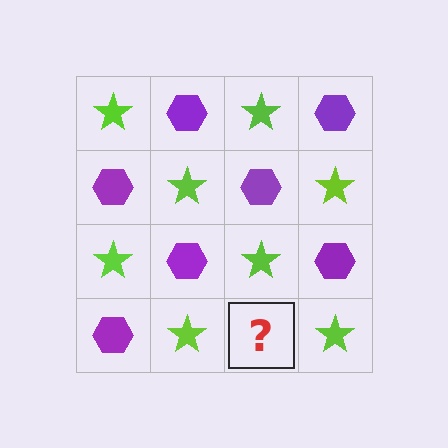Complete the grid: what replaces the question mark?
The question mark should be replaced with a purple hexagon.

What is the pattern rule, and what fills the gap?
The rule is that it alternates lime star and purple hexagon in a checkerboard pattern. The gap should be filled with a purple hexagon.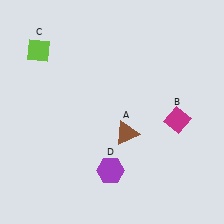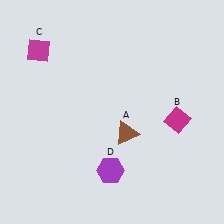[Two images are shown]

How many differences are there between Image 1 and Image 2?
There is 1 difference between the two images.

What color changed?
The diamond (C) changed from lime in Image 1 to magenta in Image 2.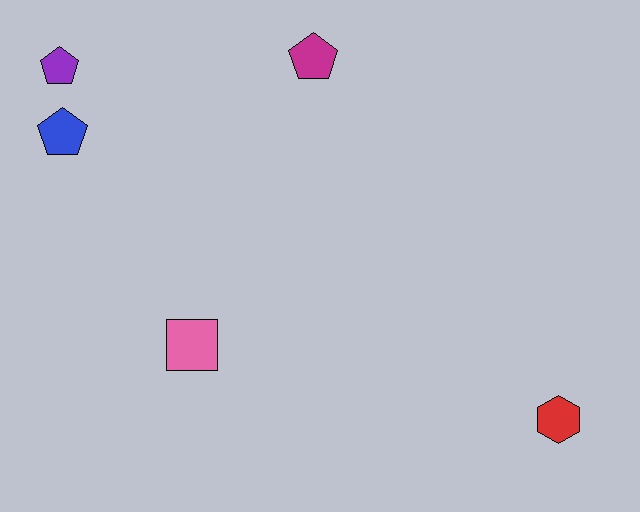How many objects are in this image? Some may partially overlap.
There are 5 objects.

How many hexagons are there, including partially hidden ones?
There is 1 hexagon.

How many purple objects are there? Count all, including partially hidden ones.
There is 1 purple object.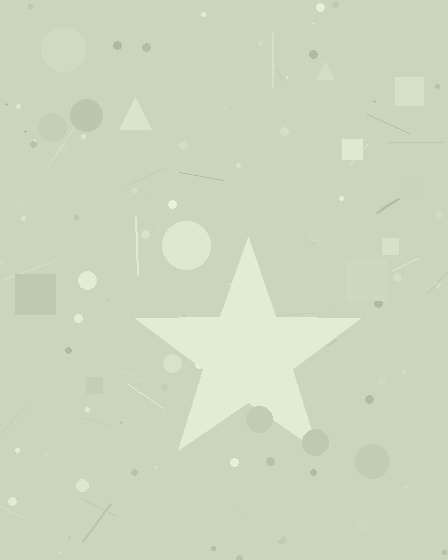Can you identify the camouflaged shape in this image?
The camouflaged shape is a star.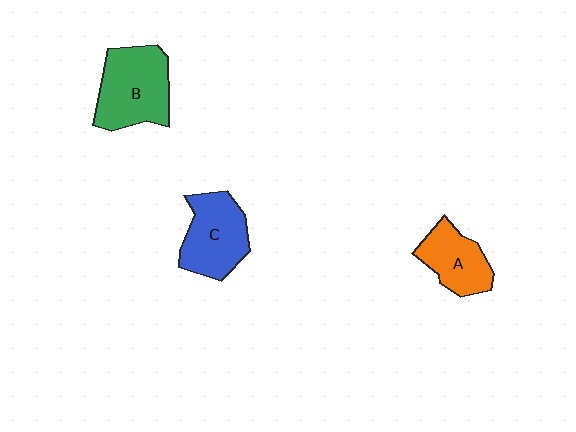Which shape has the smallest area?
Shape A (orange).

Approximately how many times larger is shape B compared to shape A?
Approximately 1.5 times.